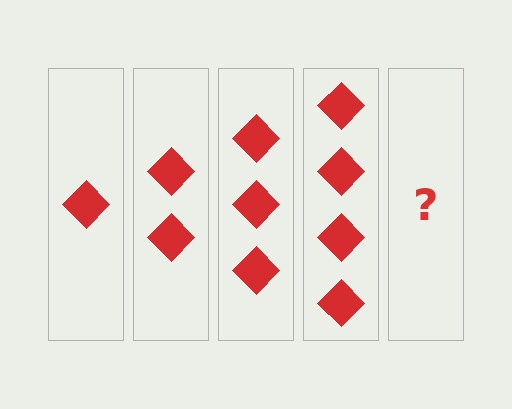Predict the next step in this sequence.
The next step is 5 diamonds.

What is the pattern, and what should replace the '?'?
The pattern is that each step adds one more diamond. The '?' should be 5 diamonds.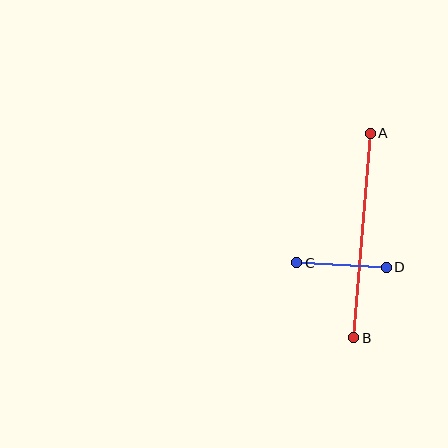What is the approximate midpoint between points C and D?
The midpoint is at approximately (341, 265) pixels.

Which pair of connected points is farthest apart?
Points A and B are farthest apart.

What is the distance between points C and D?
The distance is approximately 90 pixels.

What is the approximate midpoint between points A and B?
The midpoint is at approximately (362, 236) pixels.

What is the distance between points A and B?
The distance is approximately 205 pixels.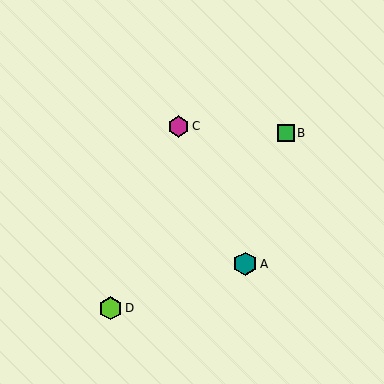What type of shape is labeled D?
Shape D is a lime hexagon.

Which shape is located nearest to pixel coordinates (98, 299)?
The lime hexagon (labeled D) at (111, 308) is nearest to that location.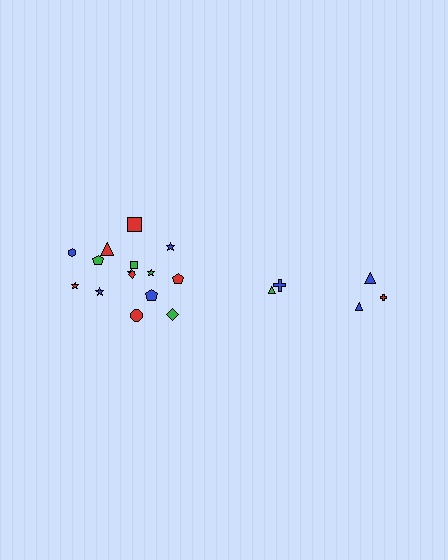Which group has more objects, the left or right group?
The left group.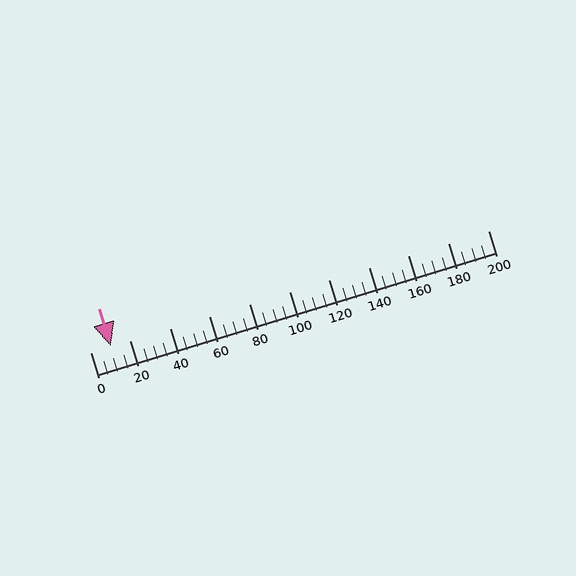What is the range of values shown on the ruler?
The ruler shows values from 0 to 200.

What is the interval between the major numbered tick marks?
The major tick marks are spaced 20 units apart.